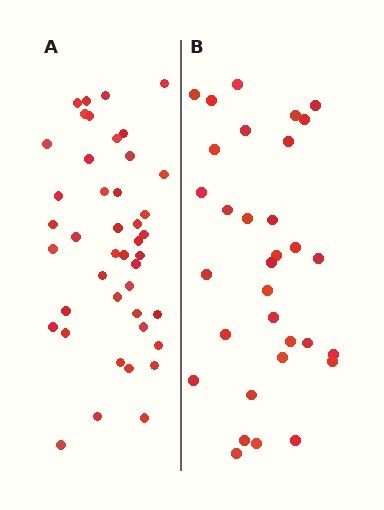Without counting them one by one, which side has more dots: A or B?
Region A (the left region) has more dots.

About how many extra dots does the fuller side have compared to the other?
Region A has roughly 12 or so more dots than region B.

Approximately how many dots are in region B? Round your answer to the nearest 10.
About 30 dots. (The exact count is 32, which rounds to 30.)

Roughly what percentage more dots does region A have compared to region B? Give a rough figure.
About 35% more.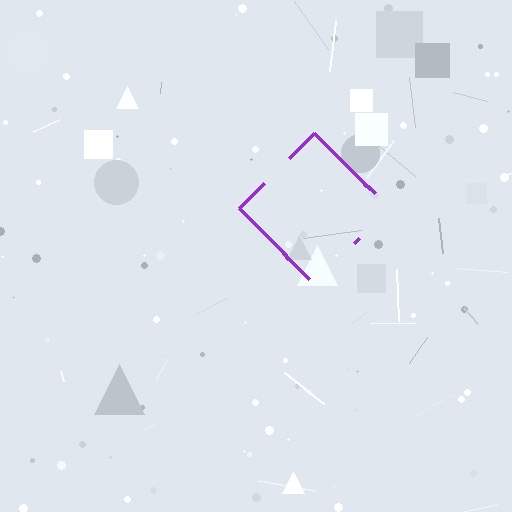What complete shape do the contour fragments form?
The contour fragments form a diamond.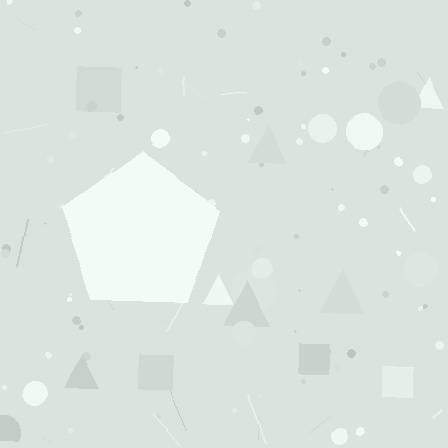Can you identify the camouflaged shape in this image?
The camouflaged shape is a pentagon.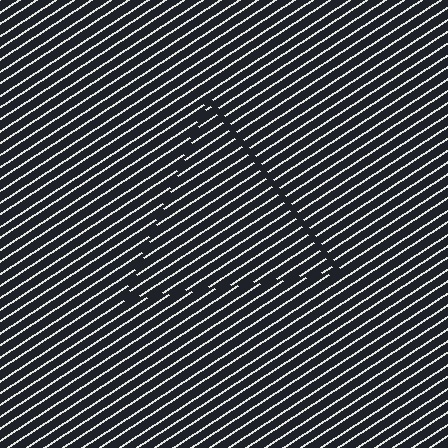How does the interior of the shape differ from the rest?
The interior of the shape contains the same grating, shifted by half a period — the contour is defined by the phase discontinuity where line-ends from the inner and outer gratings abut.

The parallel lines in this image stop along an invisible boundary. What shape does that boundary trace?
An illusory triangle. The interior of the shape contains the same grating, shifted by half a period — the contour is defined by the phase discontinuity where line-ends from the inner and outer gratings abut.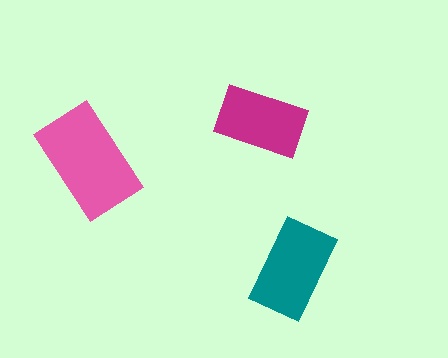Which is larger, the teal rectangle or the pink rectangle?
The pink one.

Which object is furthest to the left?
The pink rectangle is leftmost.